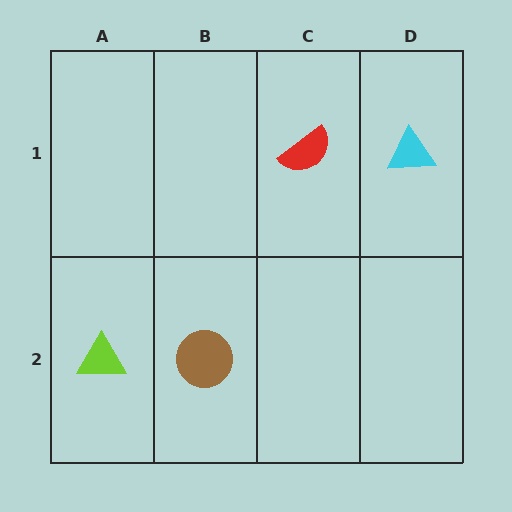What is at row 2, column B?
A brown circle.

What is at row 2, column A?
A lime triangle.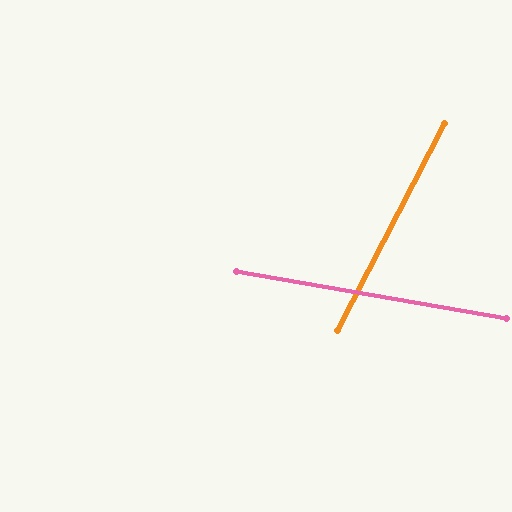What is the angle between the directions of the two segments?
Approximately 73 degrees.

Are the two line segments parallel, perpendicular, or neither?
Neither parallel nor perpendicular — they differ by about 73°.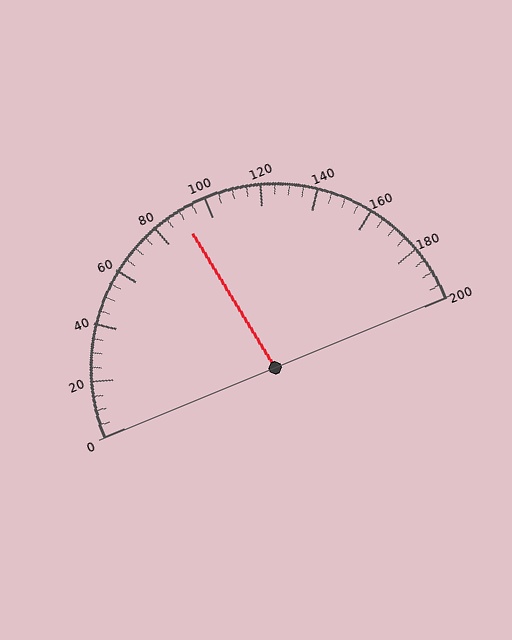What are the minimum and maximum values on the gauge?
The gauge ranges from 0 to 200.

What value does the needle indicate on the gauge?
The needle indicates approximately 90.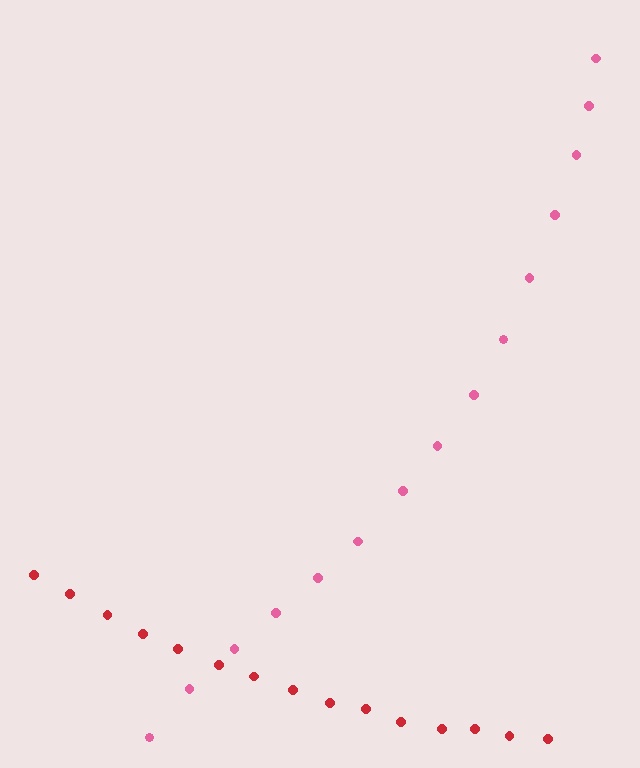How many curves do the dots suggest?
There are 2 distinct paths.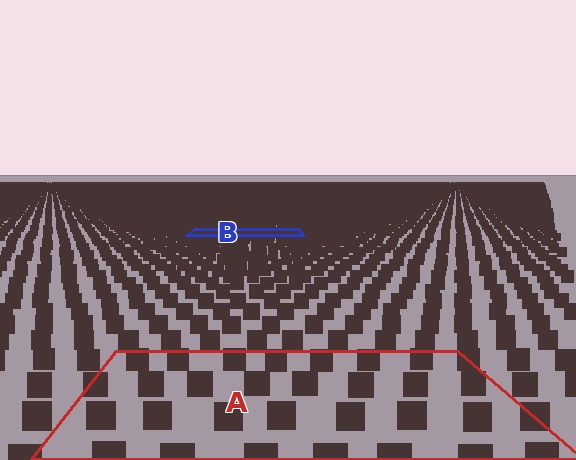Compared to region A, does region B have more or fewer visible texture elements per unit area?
Region B has more texture elements per unit area — they are packed more densely because it is farther away.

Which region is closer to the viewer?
Region A is closer. The texture elements there are larger and more spread out.